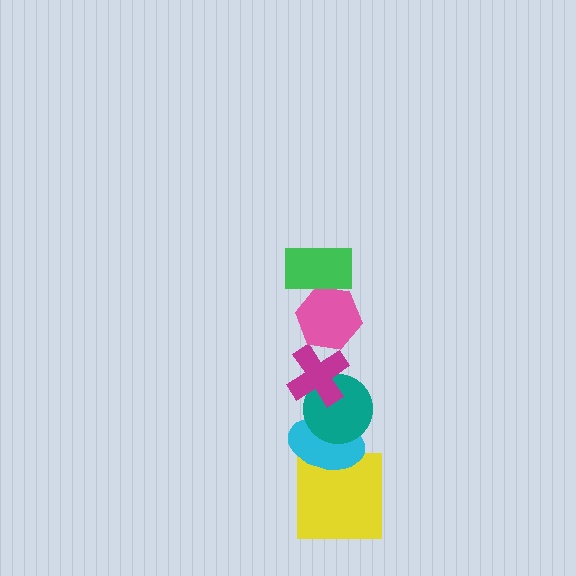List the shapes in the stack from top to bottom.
From top to bottom: the green rectangle, the pink hexagon, the magenta cross, the teal circle, the cyan ellipse, the yellow square.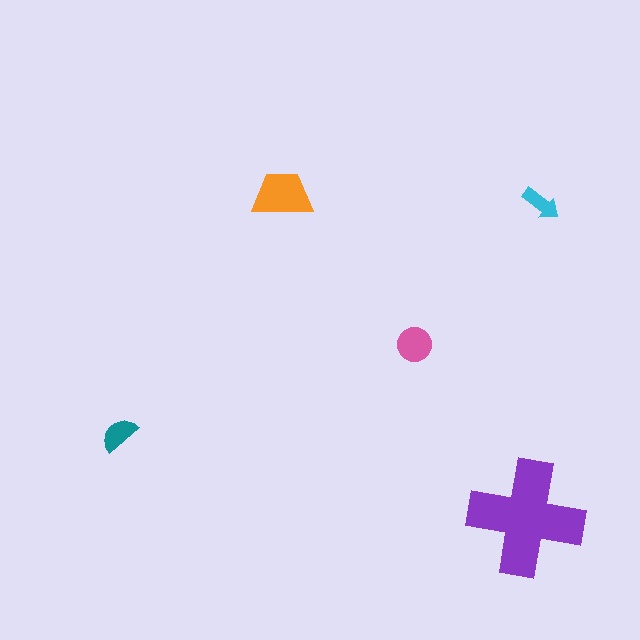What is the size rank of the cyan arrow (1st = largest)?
5th.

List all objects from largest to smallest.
The purple cross, the orange trapezoid, the pink circle, the teal semicircle, the cyan arrow.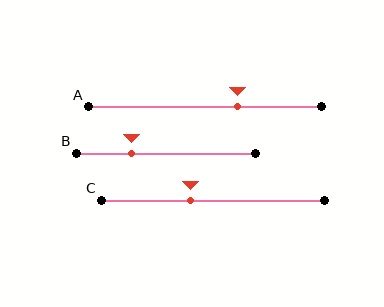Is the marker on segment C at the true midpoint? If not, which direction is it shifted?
No, the marker on segment C is shifted to the left by about 10% of the segment length.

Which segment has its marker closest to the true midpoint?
Segment C has its marker closest to the true midpoint.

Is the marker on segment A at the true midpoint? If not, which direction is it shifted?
No, the marker on segment A is shifted to the right by about 14% of the segment length.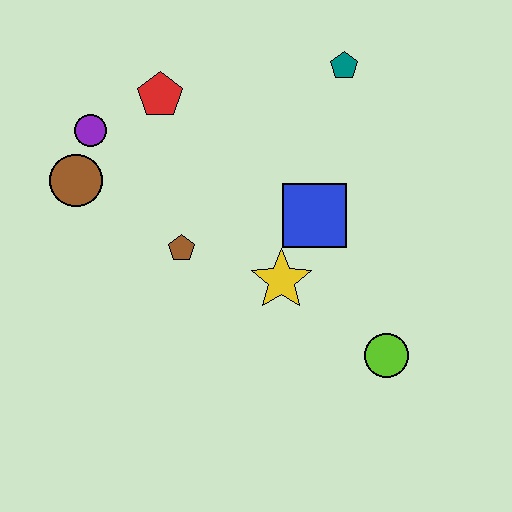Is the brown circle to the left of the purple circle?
Yes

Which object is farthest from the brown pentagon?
The teal pentagon is farthest from the brown pentagon.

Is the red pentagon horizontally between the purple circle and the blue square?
Yes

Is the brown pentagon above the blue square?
No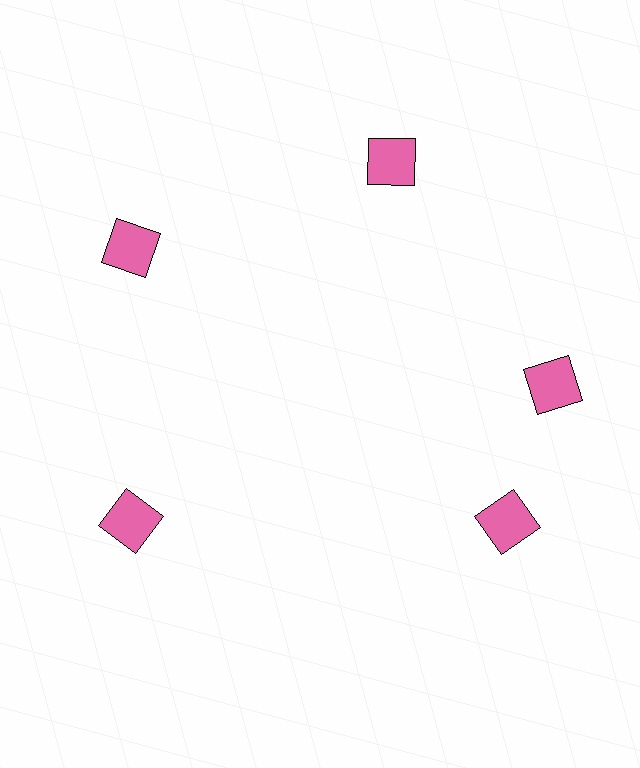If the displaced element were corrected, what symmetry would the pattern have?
It would have 5-fold rotational symmetry — the pattern would map onto itself every 72 degrees.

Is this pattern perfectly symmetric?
No. The 5 pink squares are arranged in a ring, but one element near the 5 o'clock position is rotated out of alignment along the ring, breaking the 5-fold rotational symmetry.